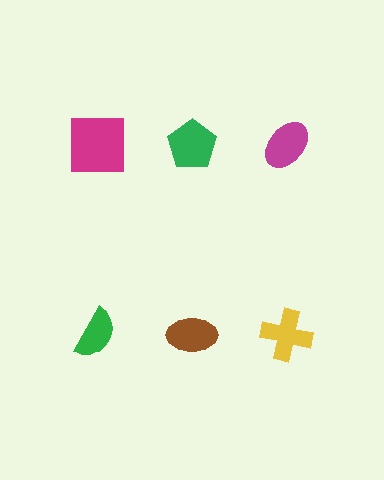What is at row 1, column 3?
A magenta ellipse.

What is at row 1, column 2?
A green pentagon.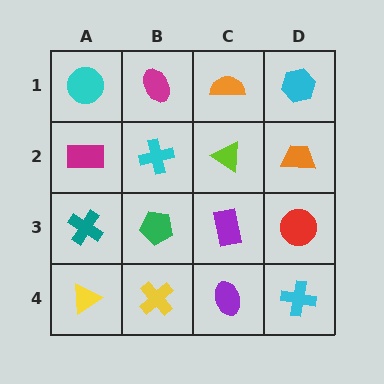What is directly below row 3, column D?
A cyan cross.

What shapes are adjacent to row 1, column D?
An orange trapezoid (row 2, column D), an orange semicircle (row 1, column C).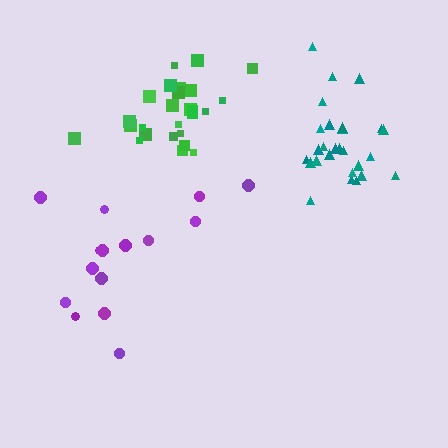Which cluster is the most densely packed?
Teal.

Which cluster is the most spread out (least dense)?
Purple.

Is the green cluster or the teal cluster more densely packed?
Teal.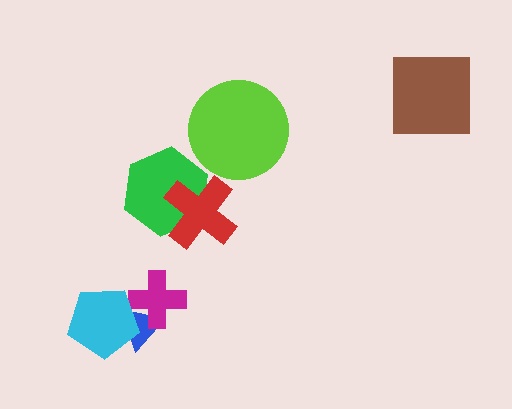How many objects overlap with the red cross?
1 object overlaps with the red cross.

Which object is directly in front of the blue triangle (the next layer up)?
The magenta cross is directly in front of the blue triangle.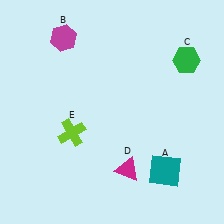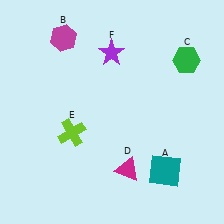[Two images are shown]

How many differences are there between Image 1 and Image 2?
There is 1 difference between the two images.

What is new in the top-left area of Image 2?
A purple star (F) was added in the top-left area of Image 2.